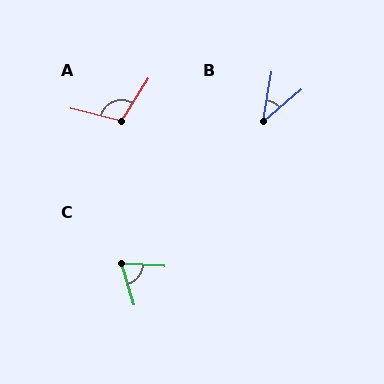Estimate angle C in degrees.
Approximately 70 degrees.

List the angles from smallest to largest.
B (40°), C (70°), A (108°).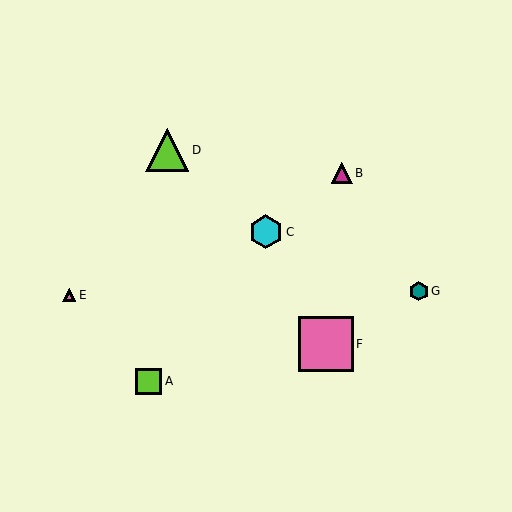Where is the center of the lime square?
The center of the lime square is at (148, 381).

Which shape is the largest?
The pink square (labeled F) is the largest.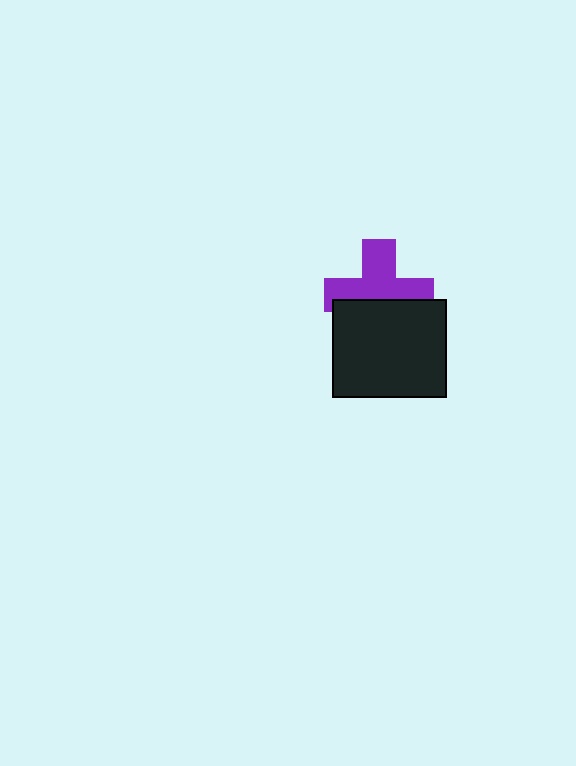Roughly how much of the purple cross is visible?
About half of it is visible (roughly 60%).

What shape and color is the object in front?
The object in front is a black rectangle.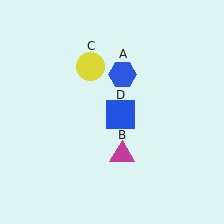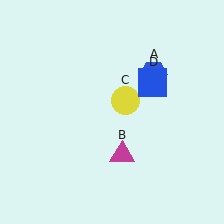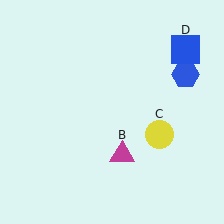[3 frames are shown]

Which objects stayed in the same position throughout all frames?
Magenta triangle (object B) remained stationary.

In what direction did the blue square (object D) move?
The blue square (object D) moved up and to the right.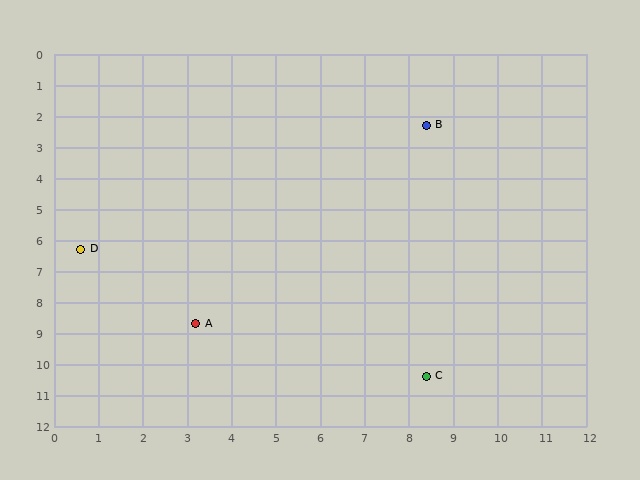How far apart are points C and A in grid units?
Points C and A are about 5.5 grid units apart.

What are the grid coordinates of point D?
Point D is at approximately (0.6, 6.3).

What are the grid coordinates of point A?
Point A is at approximately (3.2, 8.7).